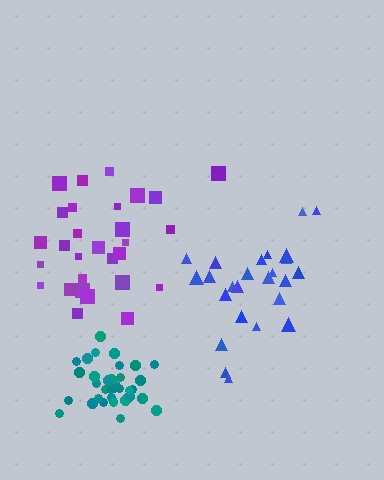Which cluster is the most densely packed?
Teal.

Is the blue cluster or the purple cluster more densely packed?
Blue.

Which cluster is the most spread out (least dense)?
Purple.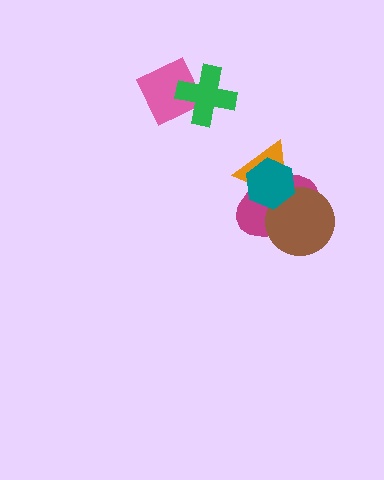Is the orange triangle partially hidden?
Yes, it is partially covered by another shape.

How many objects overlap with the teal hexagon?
3 objects overlap with the teal hexagon.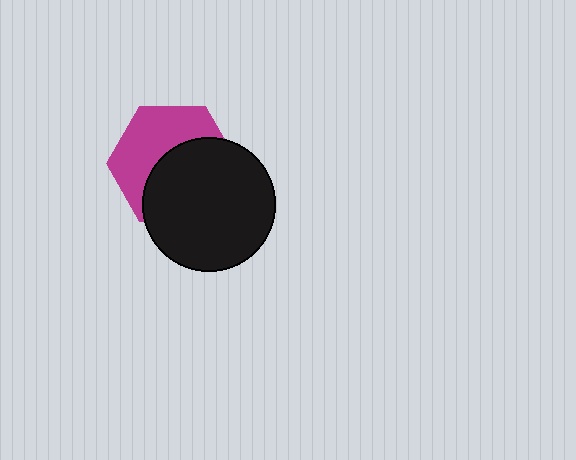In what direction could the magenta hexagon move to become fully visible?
The magenta hexagon could move toward the upper-left. That would shift it out from behind the black circle entirely.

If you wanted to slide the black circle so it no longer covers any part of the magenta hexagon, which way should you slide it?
Slide it toward the lower-right — that is the most direct way to separate the two shapes.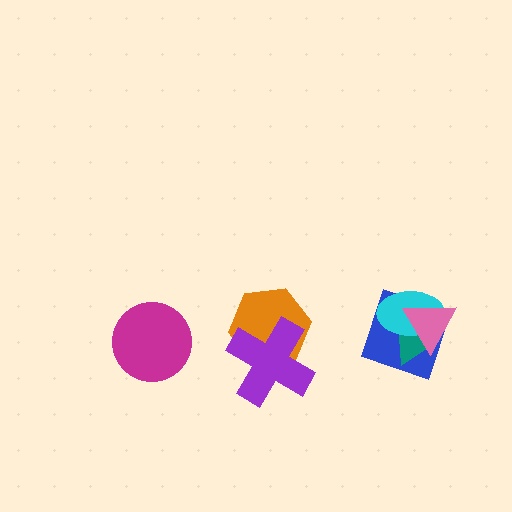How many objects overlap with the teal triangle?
3 objects overlap with the teal triangle.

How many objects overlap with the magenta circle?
0 objects overlap with the magenta circle.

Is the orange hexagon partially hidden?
Yes, it is partially covered by another shape.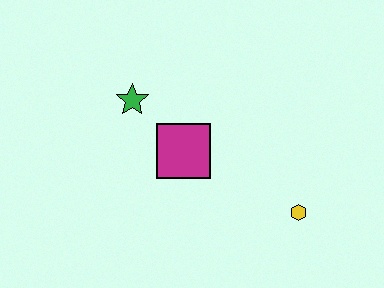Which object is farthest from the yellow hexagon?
The green star is farthest from the yellow hexagon.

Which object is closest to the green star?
The magenta square is closest to the green star.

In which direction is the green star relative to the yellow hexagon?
The green star is to the left of the yellow hexagon.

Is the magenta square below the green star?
Yes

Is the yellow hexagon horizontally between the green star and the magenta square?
No